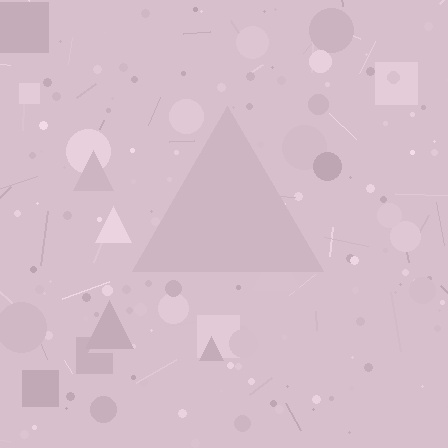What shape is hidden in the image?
A triangle is hidden in the image.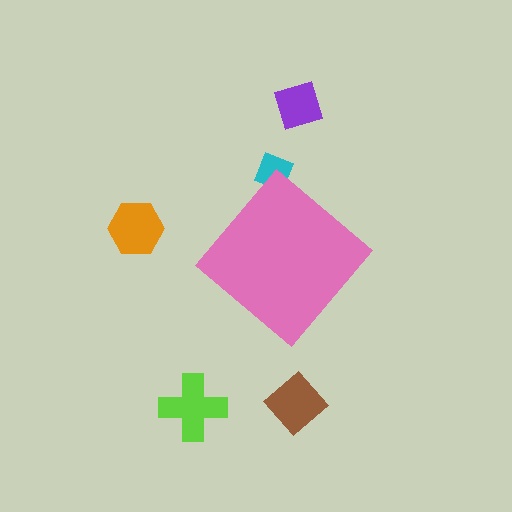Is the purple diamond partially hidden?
No, the purple diamond is fully visible.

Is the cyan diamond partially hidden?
Yes, the cyan diamond is partially hidden behind the pink diamond.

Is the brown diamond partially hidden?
No, the brown diamond is fully visible.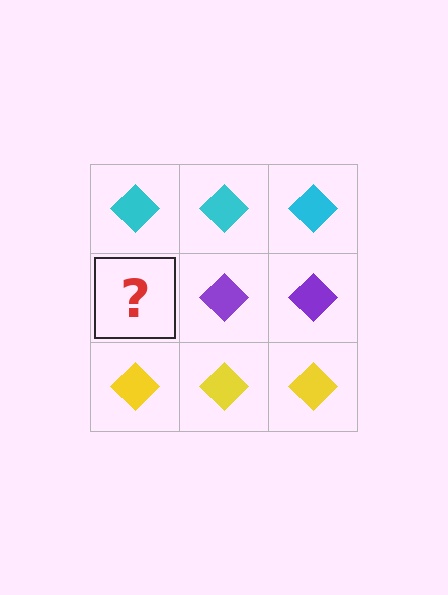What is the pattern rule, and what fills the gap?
The rule is that each row has a consistent color. The gap should be filled with a purple diamond.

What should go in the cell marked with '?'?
The missing cell should contain a purple diamond.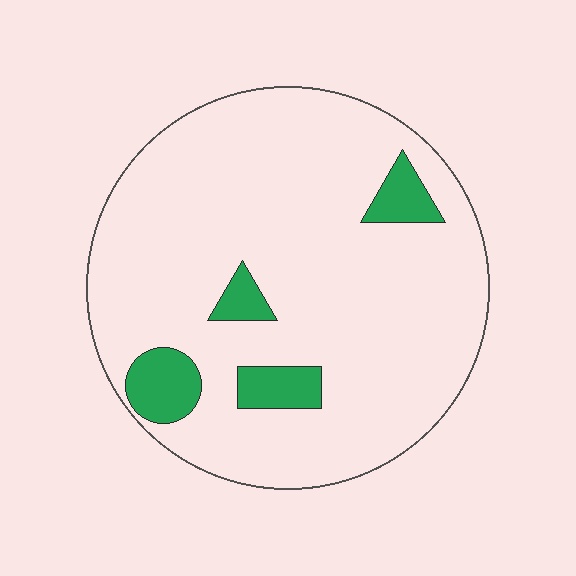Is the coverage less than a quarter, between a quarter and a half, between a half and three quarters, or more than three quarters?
Less than a quarter.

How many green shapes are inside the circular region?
4.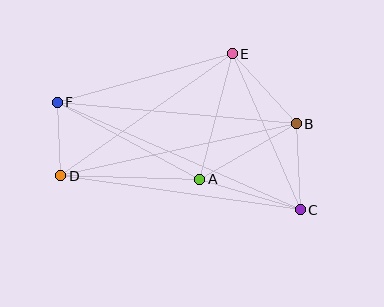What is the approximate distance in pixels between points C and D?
The distance between C and D is approximately 242 pixels.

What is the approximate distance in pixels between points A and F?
The distance between A and F is approximately 162 pixels.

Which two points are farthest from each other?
Points C and F are farthest from each other.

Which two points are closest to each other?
Points D and F are closest to each other.